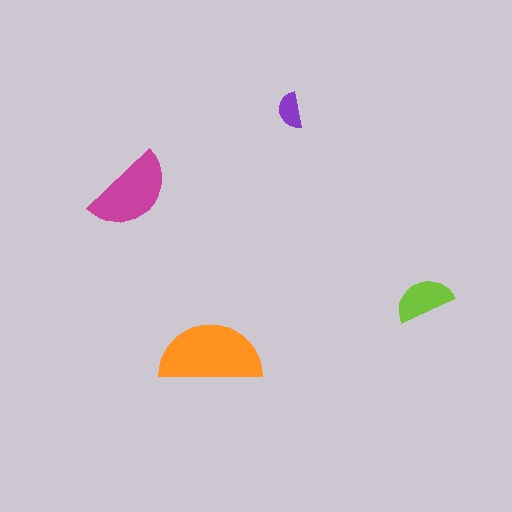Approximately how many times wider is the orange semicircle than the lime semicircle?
About 2 times wider.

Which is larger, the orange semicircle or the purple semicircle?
The orange one.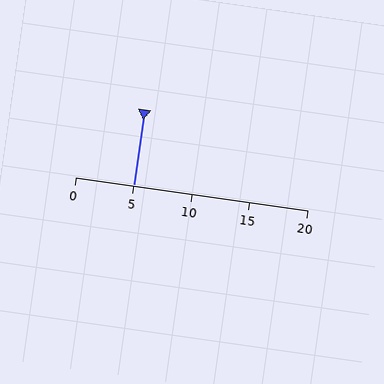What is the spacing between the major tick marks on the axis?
The major ticks are spaced 5 apart.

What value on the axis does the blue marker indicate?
The marker indicates approximately 5.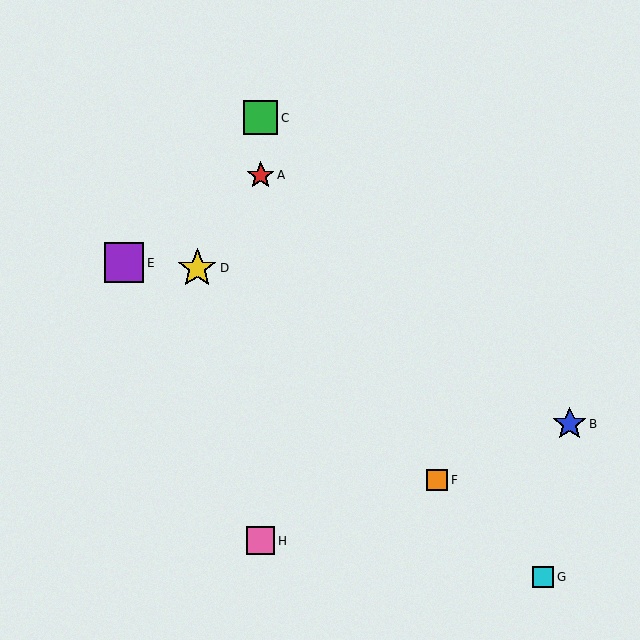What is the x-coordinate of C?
Object C is at x≈261.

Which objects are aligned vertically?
Objects A, C, H are aligned vertically.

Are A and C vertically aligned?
Yes, both are at x≈261.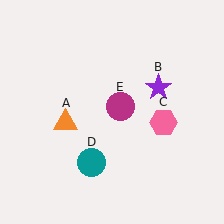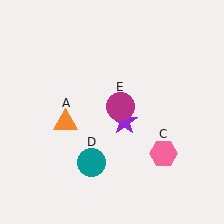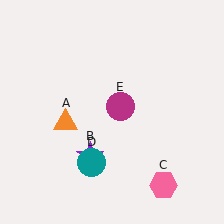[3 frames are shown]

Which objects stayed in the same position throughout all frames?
Orange triangle (object A) and teal circle (object D) and magenta circle (object E) remained stationary.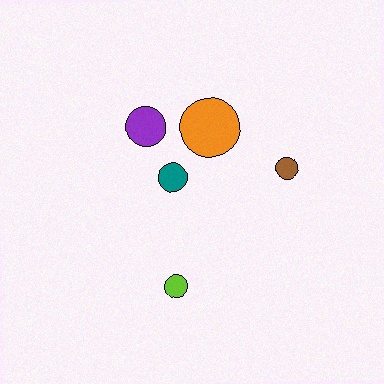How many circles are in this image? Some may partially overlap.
There are 5 circles.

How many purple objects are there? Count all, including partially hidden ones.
There is 1 purple object.